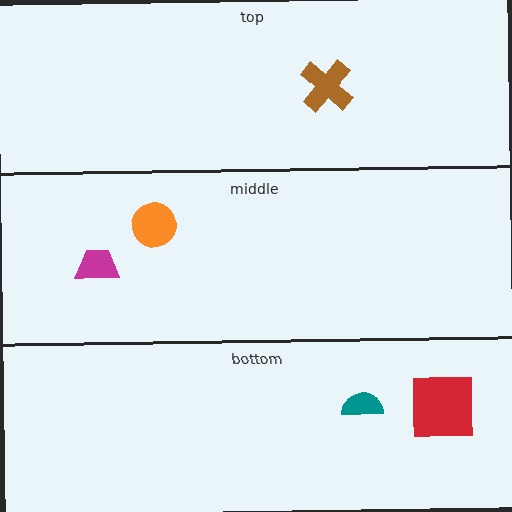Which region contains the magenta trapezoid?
The middle region.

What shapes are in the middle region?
The magenta trapezoid, the orange circle.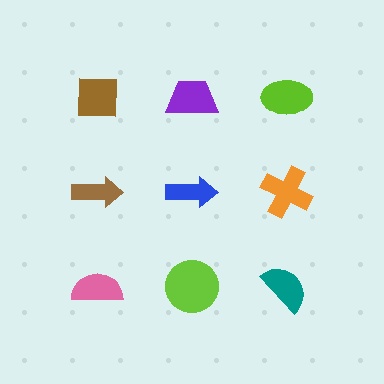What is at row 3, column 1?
A pink semicircle.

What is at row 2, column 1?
A brown arrow.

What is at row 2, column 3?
An orange cross.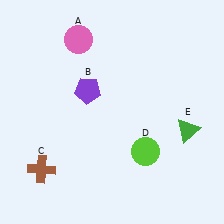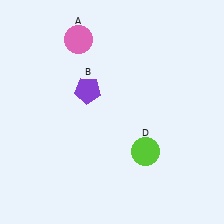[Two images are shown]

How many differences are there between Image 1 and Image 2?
There are 2 differences between the two images.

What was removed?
The brown cross (C), the green triangle (E) were removed in Image 2.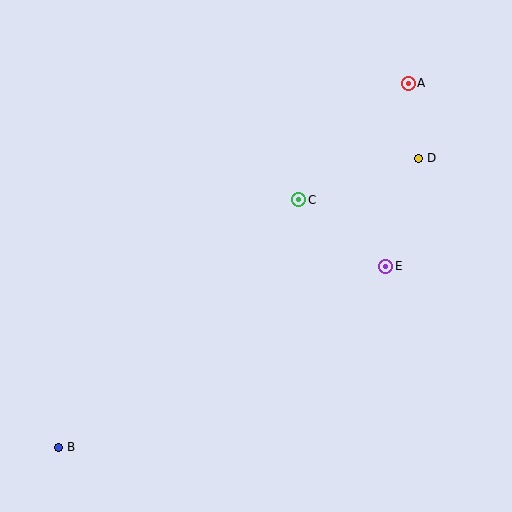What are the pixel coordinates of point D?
Point D is at (418, 158).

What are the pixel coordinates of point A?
Point A is at (408, 83).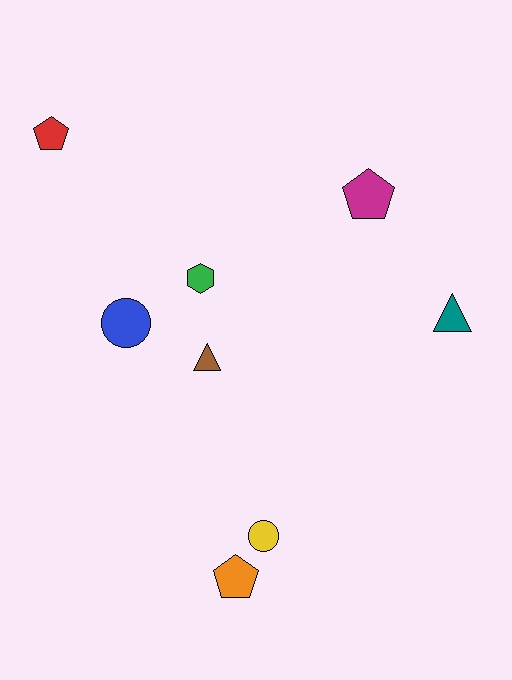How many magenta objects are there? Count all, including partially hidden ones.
There is 1 magenta object.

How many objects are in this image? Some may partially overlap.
There are 8 objects.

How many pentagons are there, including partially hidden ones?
There are 3 pentagons.